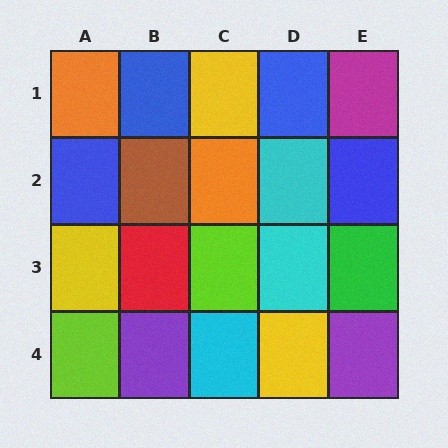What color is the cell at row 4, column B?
Purple.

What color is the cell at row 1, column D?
Blue.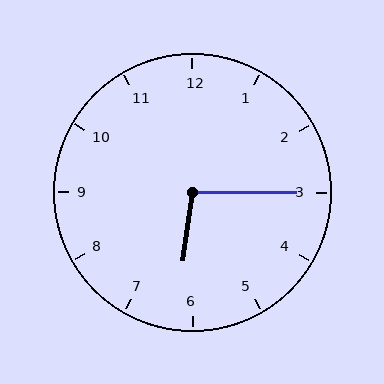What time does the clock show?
6:15.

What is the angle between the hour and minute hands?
Approximately 98 degrees.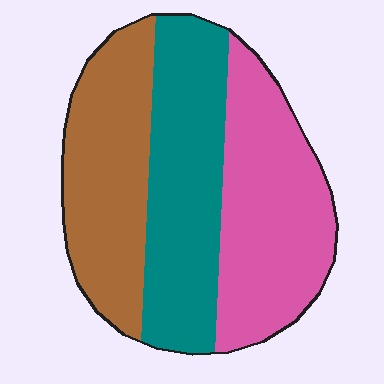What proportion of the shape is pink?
Pink takes up about three eighths (3/8) of the shape.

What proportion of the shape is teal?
Teal takes up about one third (1/3) of the shape.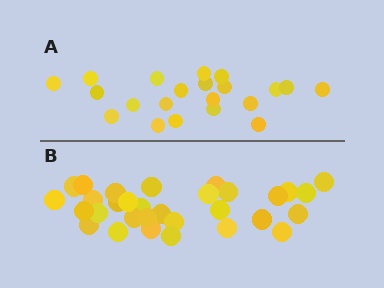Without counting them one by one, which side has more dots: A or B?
Region B (the bottom region) has more dots.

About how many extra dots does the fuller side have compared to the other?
Region B has roughly 10 or so more dots than region A.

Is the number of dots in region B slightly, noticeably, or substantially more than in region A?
Region B has substantially more. The ratio is roughly 1.5 to 1.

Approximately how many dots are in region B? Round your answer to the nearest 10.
About 30 dots. (The exact count is 31, which rounds to 30.)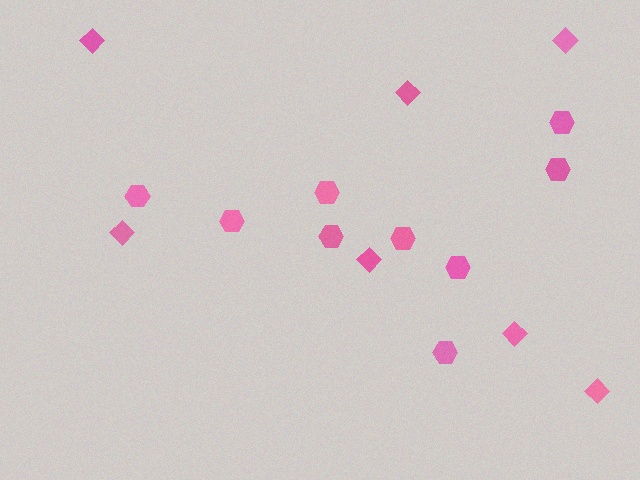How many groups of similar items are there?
There are 2 groups: one group of hexagons (9) and one group of diamonds (7).